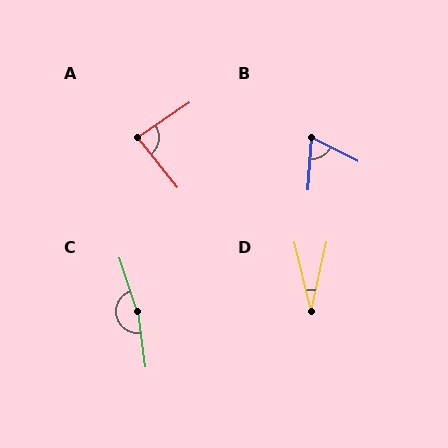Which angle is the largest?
C, at approximately 170 degrees.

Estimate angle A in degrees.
Approximately 85 degrees.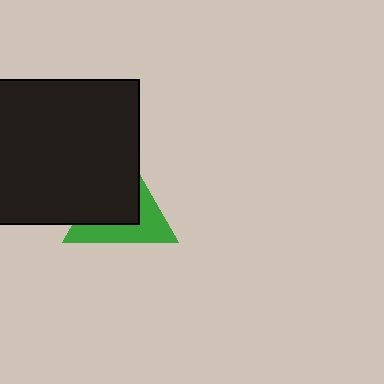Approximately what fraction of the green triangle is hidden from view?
Roughly 55% of the green triangle is hidden behind the black square.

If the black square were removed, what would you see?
You would see the complete green triangle.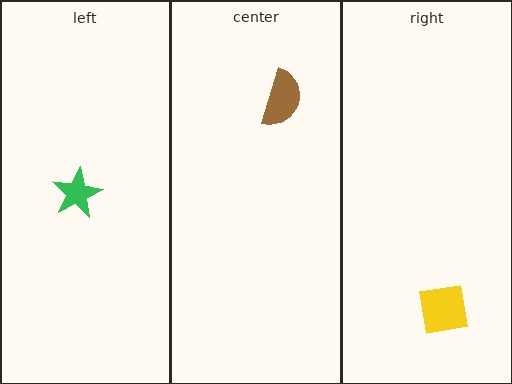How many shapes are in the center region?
1.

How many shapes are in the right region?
1.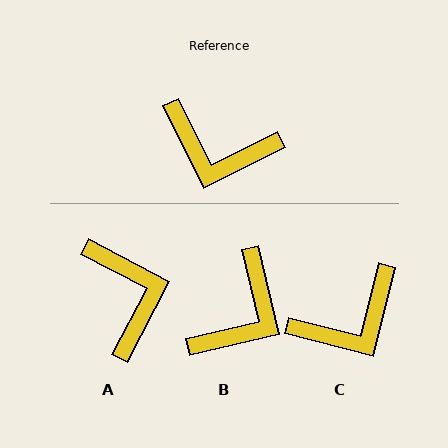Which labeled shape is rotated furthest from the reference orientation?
A, about 126 degrees away.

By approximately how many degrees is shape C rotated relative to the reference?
Approximately 50 degrees counter-clockwise.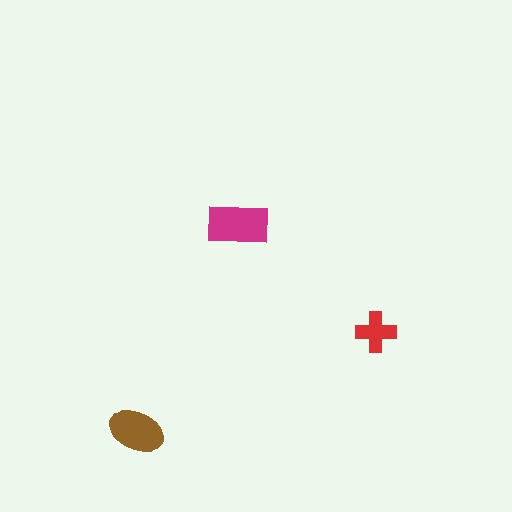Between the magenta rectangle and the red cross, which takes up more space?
The magenta rectangle.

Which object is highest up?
The magenta rectangle is topmost.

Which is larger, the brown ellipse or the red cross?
The brown ellipse.